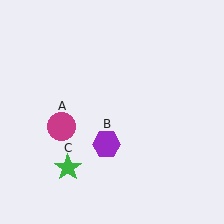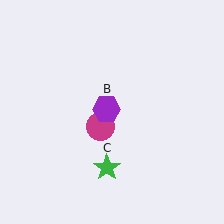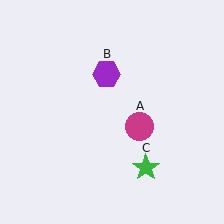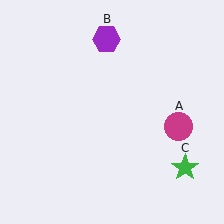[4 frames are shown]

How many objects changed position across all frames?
3 objects changed position: magenta circle (object A), purple hexagon (object B), green star (object C).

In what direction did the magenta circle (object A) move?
The magenta circle (object A) moved right.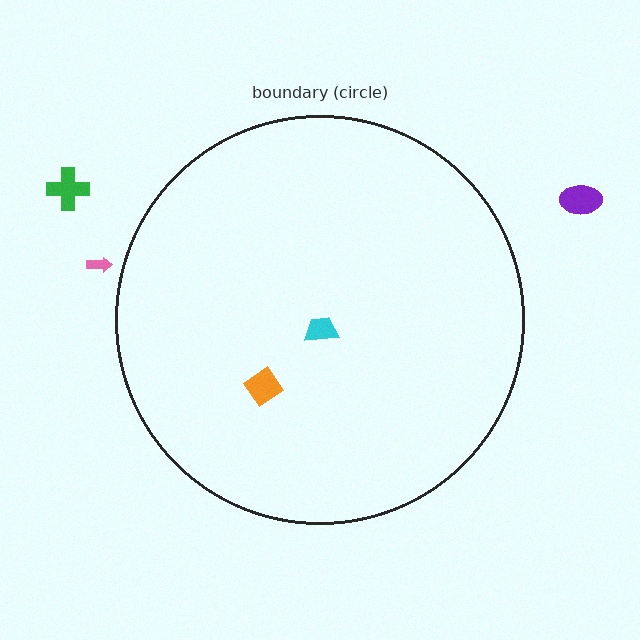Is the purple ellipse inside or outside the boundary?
Outside.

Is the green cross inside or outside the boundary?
Outside.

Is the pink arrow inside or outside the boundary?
Outside.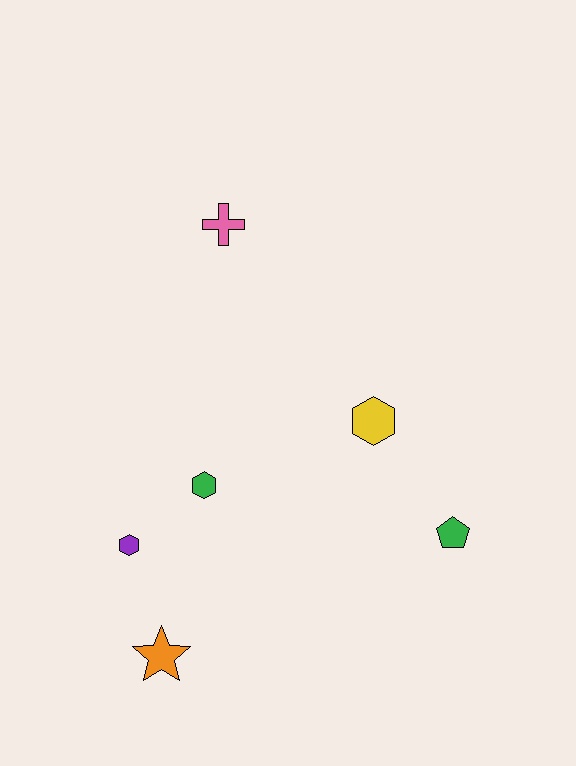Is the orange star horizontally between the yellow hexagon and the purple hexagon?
Yes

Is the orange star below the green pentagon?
Yes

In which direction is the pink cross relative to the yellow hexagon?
The pink cross is above the yellow hexagon.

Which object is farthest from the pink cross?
The orange star is farthest from the pink cross.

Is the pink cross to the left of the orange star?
No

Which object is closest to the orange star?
The purple hexagon is closest to the orange star.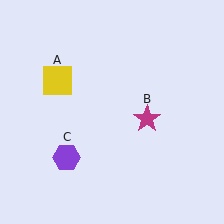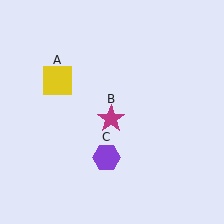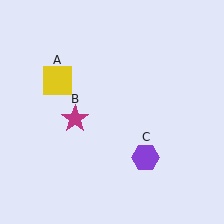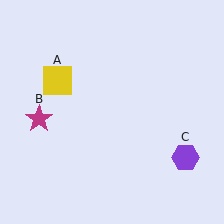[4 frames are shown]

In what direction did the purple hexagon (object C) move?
The purple hexagon (object C) moved right.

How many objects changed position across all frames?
2 objects changed position: magenta star (object B), purple hexagon (object C).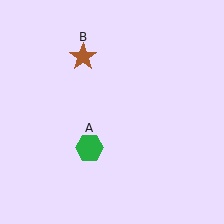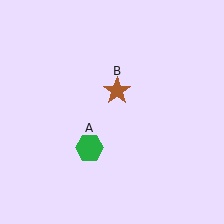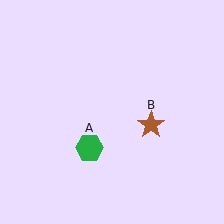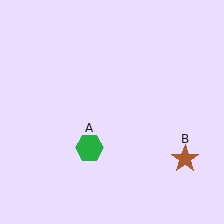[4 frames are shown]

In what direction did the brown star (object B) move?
The brown star (object B) moved down and to the right.